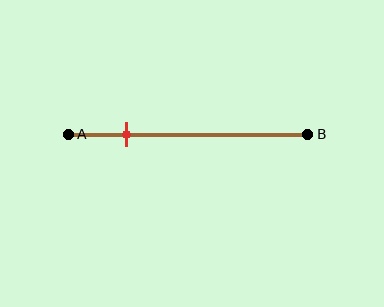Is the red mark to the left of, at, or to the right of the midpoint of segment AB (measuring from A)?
The red mark is to the left of the midpoint of segment AB.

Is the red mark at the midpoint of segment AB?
No, the mark is at about 25% from A, not at the 50% midpoint.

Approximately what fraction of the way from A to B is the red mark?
The red mark is approximately 25% of the way from A to B.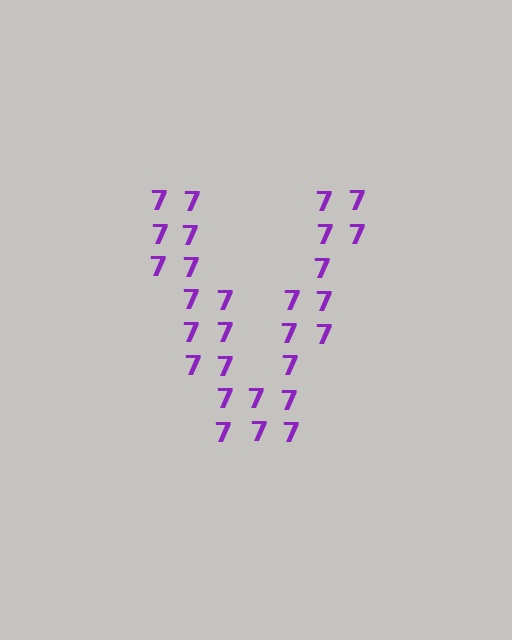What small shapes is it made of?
It is made of small digit 7's.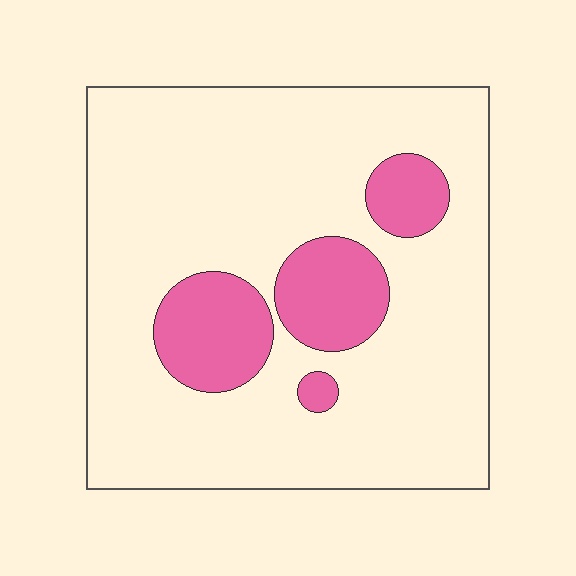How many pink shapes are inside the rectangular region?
4.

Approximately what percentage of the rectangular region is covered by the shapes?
Approximately 20%.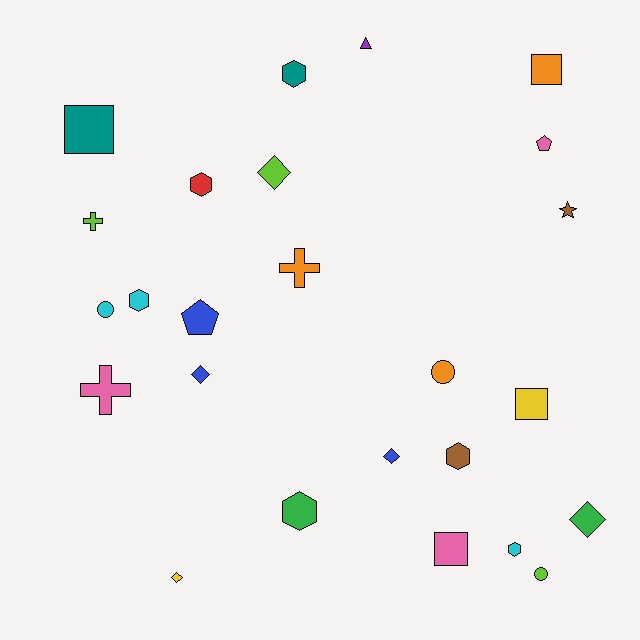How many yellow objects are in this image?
There are 2 yellow objects.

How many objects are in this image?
There are 25 objects.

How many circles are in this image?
There are 3 circles.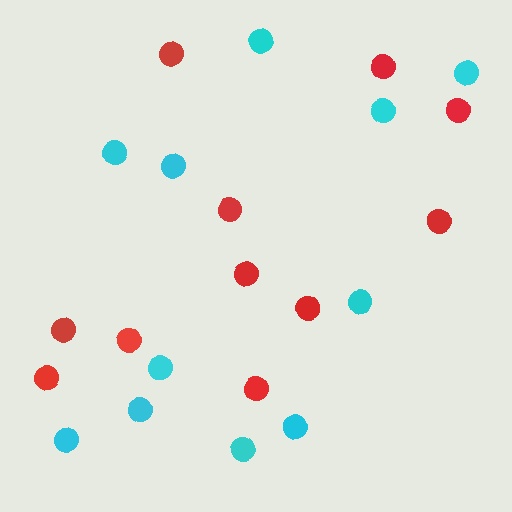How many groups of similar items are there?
There are 2 groups: one group of red circles (11) and one group of cyan circles (11).